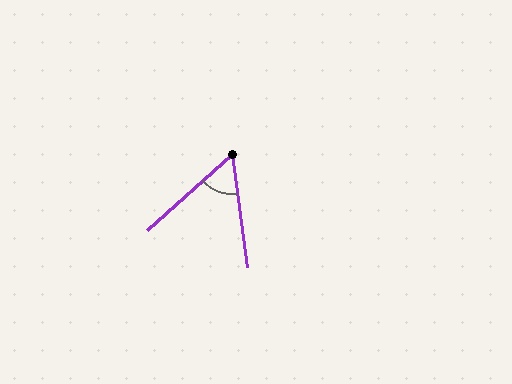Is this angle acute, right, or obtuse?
It is acute.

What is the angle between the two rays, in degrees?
Approximately 56 degrees.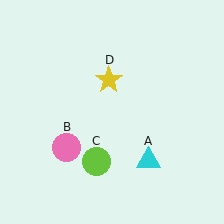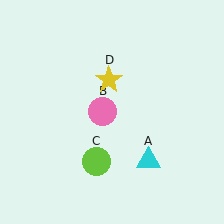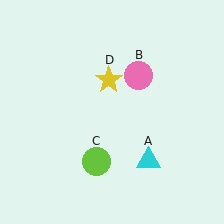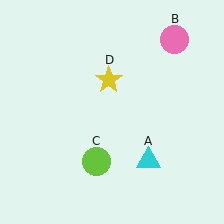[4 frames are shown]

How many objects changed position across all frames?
1 object changed position: pink circle (object B).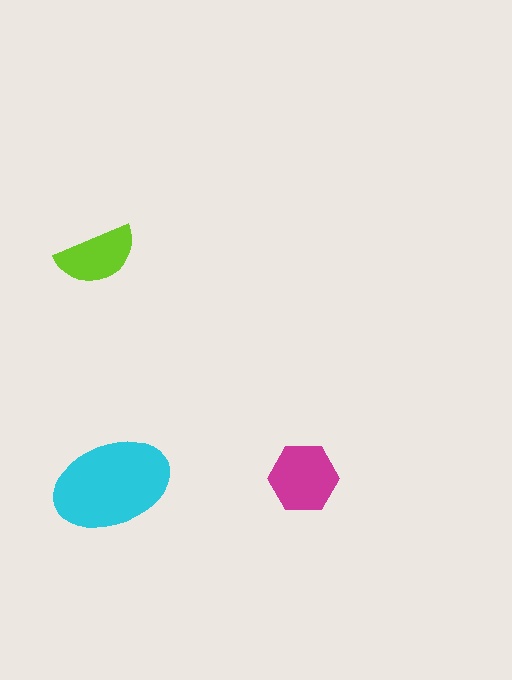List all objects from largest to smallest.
The cyan ellipse, the magenta hexagon, the lime semicircle.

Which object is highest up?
The lime semicircle is topmost.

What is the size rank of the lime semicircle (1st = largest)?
3rd.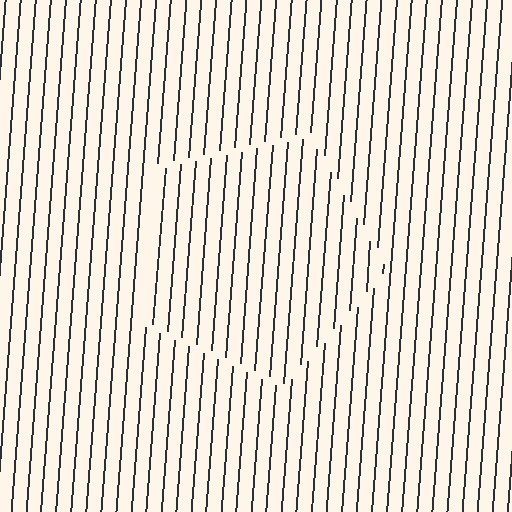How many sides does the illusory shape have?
5 sides — the line-ends trace a pentagon.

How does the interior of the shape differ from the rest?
The interior of the shape contains the same grating, shifted by half a period — the contour is defined by the phase discontinuity where line-ends from the inner and outer gratings abut.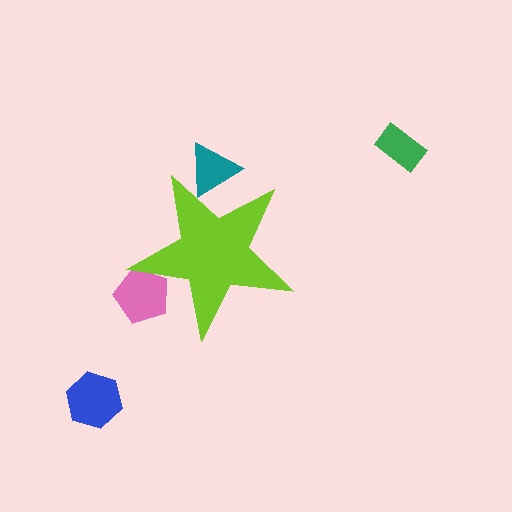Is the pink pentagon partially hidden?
Yes, the pink pentagon is partially hidden behind the lime star.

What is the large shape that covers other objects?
A lime star.